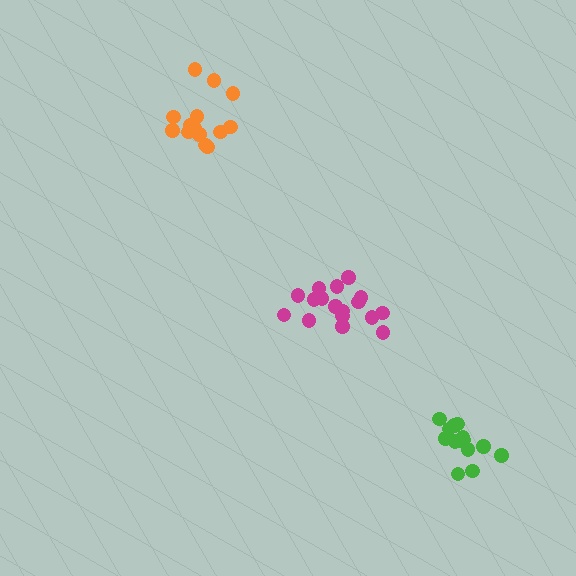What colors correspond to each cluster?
The clusters are colored: orange, magenta, green.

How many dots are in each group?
Group 1: 14 dots, Group 2: 17 dots, Group 3: 14 dots (45 total).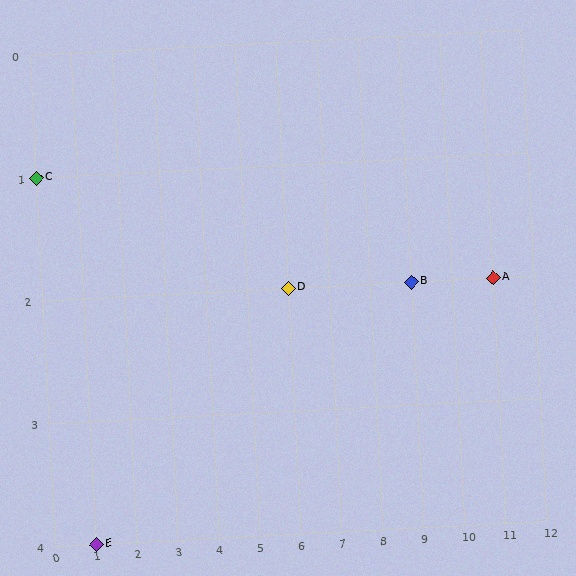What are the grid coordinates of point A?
Point A is at grid coordinates (11, 2).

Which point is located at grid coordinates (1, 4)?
Point E is at (1, 4).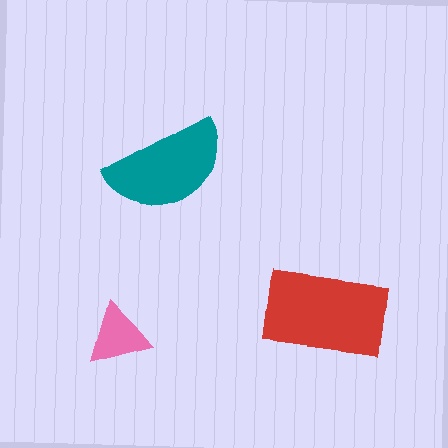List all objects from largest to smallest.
The red rectangle, the teal semicircle, the pink triangle.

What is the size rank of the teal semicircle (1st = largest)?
2nd.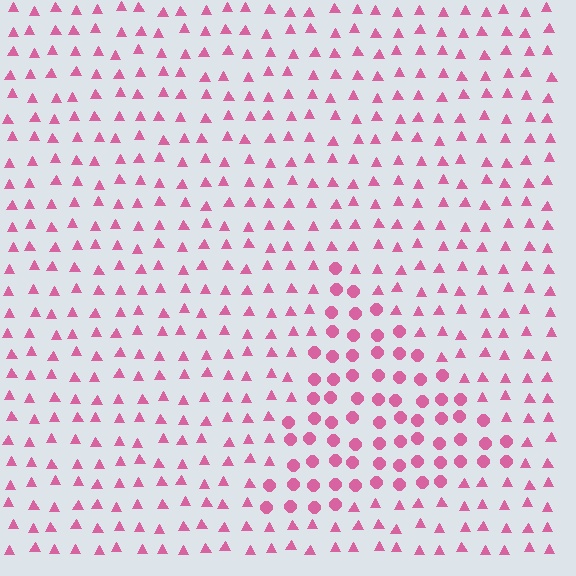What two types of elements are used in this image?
The image uses circles inside the triangle region and triangles outside it.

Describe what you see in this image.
The image is filled with small pink elements arranged in a uniform grid. A triangle-shaped region contains circles, while the surrounding area contains triangles. The boundary is defined purely by the change in element shape.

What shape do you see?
I see a triangle.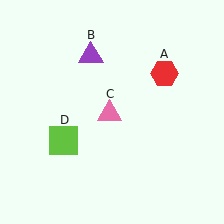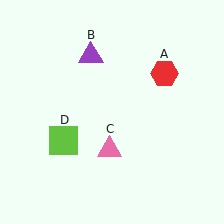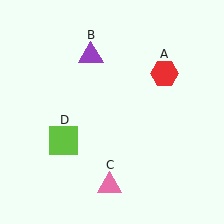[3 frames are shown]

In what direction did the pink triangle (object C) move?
The pink triangle (object C) moved down.